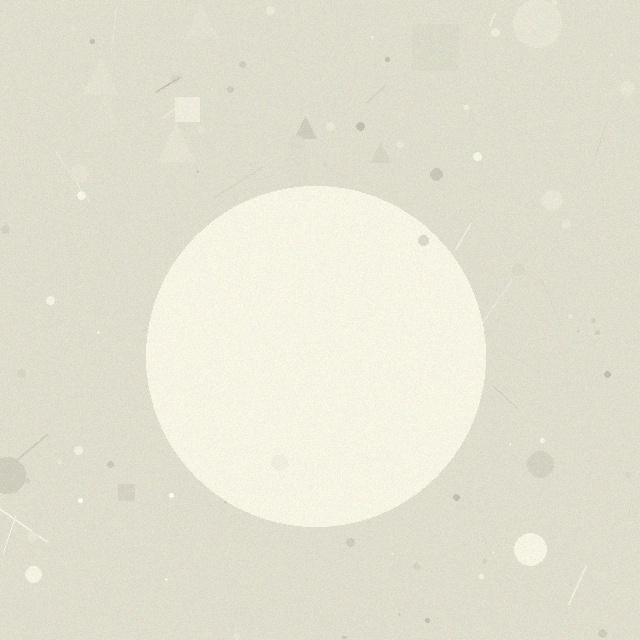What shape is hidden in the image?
A circle is hidden in the image.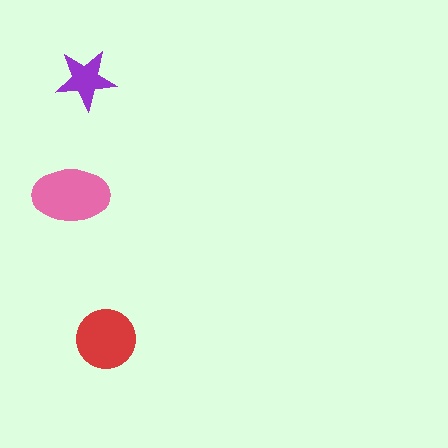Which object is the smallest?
The purple star.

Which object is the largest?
The pink ellipse.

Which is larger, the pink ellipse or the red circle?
The pink ellipse.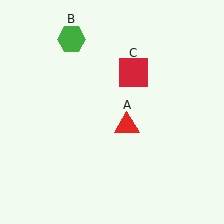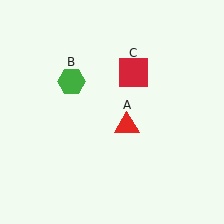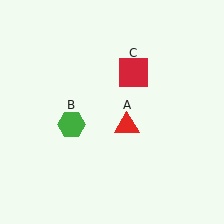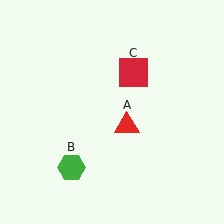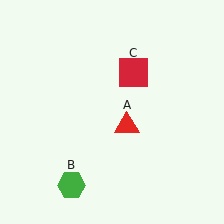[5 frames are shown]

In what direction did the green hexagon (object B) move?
The green hexagon (object B) moved down.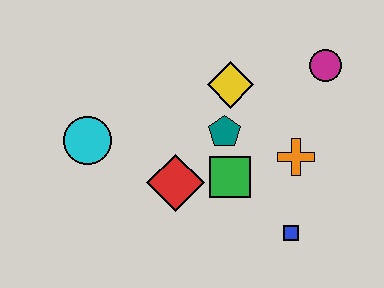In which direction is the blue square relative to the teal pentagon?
The blue square is below the teal pentagon.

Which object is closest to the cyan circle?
The red diamond is closest to the cyan circle.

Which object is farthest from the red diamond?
The magenta circle is farthest from the red diamond.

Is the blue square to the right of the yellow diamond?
Yes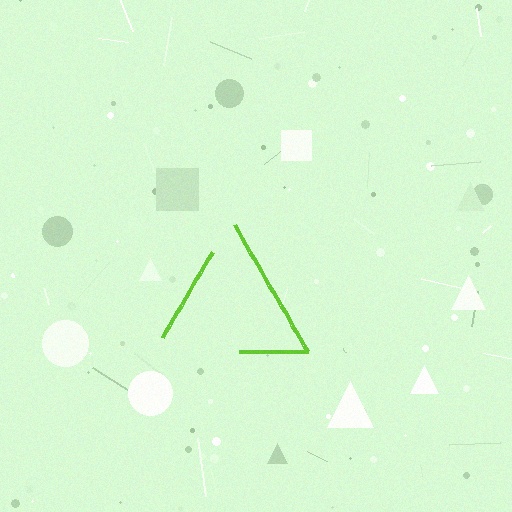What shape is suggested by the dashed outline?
The dashed outline suggests a triangle.